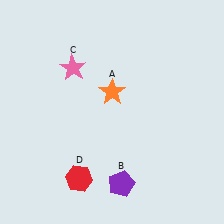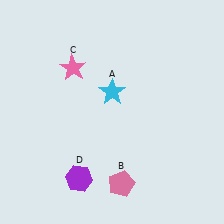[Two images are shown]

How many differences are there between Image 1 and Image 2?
There are 3 differences between the two images.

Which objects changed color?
A changed from orange to cyan. B changed from purple to pink. D changed from red to purple.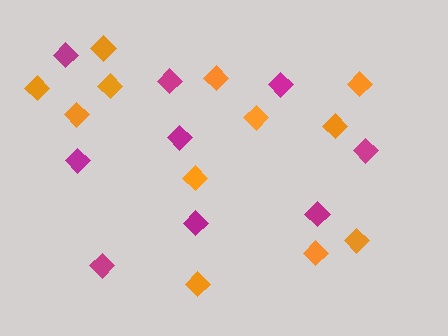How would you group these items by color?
There are 2 groups: one group of magenta diamonds (9) and one group of orange diamonds (12).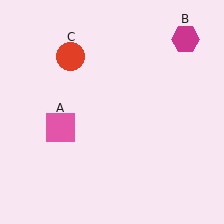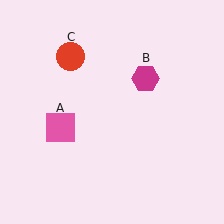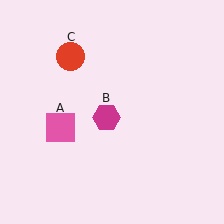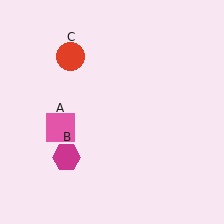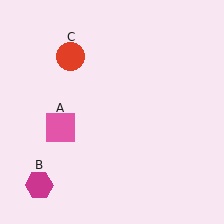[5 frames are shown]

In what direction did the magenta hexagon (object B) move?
The magenta hexagon (object B) moved down and to the left.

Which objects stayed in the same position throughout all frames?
Pink square (object A) and red circle (object C) remained stationary.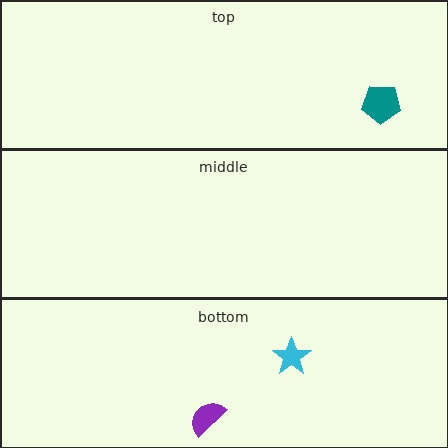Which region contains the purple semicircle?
The bottom region.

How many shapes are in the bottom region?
2.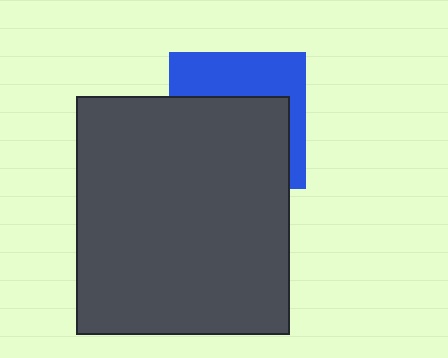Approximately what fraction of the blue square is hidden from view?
Roughly 60% of the blue square is hidden behind the dark gray rectangle.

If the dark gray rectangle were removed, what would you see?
You would see the complete blue square.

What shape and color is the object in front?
The object in front is a dark gray rectangle.